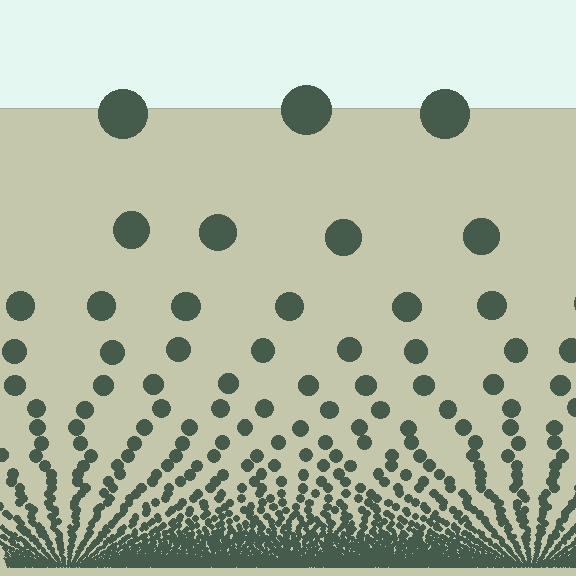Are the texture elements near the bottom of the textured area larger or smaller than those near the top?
Smaller. The gradient is inverted — elements near the bottom are smaller and denser.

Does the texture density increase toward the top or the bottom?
Density increases toward the bottom.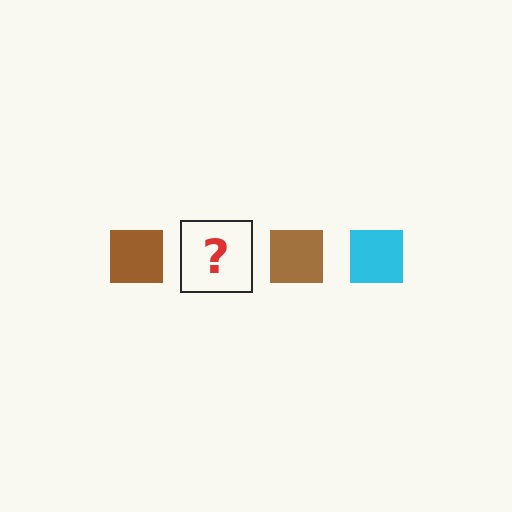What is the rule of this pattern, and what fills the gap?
The rule is that the pattern cycles through brown, cyan squares. The gap should be filled with a cyan square.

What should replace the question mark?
The question mark should be replaced with a cyan square.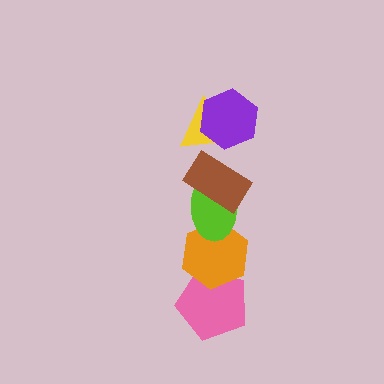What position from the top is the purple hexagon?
The purple hexagon is 1st from the top.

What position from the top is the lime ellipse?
The lime ellipse is 4th from the top.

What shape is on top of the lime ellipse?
The brown rectangle is on top of the lime ellipse.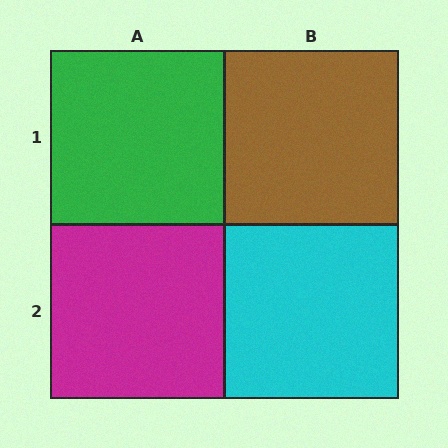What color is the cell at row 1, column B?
Brown.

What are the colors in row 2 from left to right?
Magenta, cyan.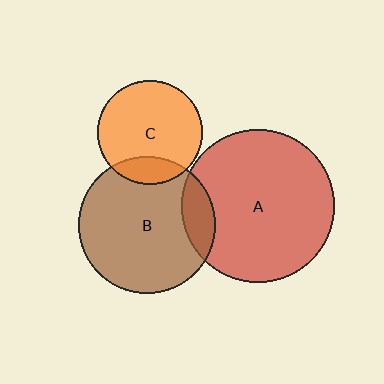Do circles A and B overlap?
Yes.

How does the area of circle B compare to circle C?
Approximately 1.7 times.